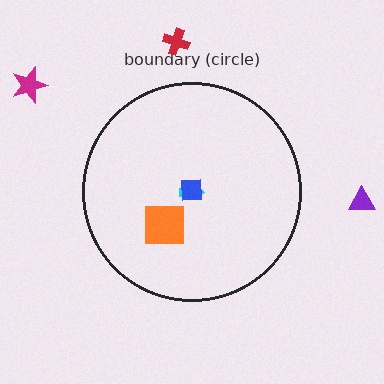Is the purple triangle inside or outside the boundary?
Outside.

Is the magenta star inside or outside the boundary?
Outside.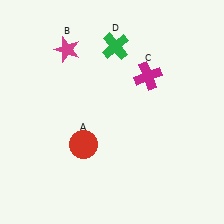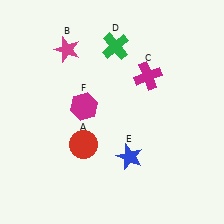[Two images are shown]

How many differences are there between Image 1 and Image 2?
There are 2 differences between the two images.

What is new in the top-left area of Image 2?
A magenta hexagon (F) was added in the top-left area of Image 2.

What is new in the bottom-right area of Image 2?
A blue star (E) was added in the bottom-right area of Image 2.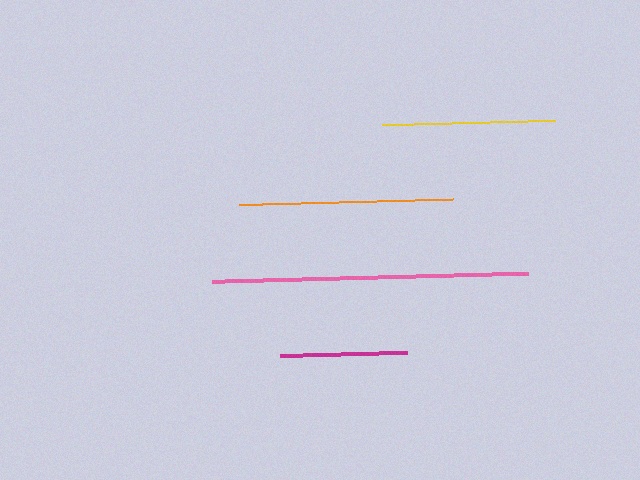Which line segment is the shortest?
The magenta line is the shortest at approximately 127 pixels.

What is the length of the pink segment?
The pink segment is approximately 316 pixels long.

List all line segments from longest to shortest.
From longest to shortest: pink, orange, yellow, magenta.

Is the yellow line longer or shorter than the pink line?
The pink line is longer than the yellow line.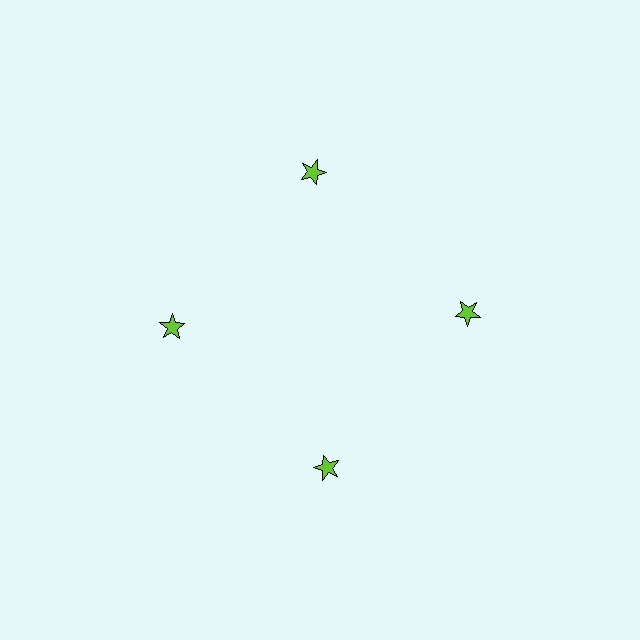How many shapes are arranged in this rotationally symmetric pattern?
There are 4 shapes, arranged in 4 groups of 1.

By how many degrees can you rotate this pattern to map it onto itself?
The pattern maps onto itself every 90 degrees of rotation.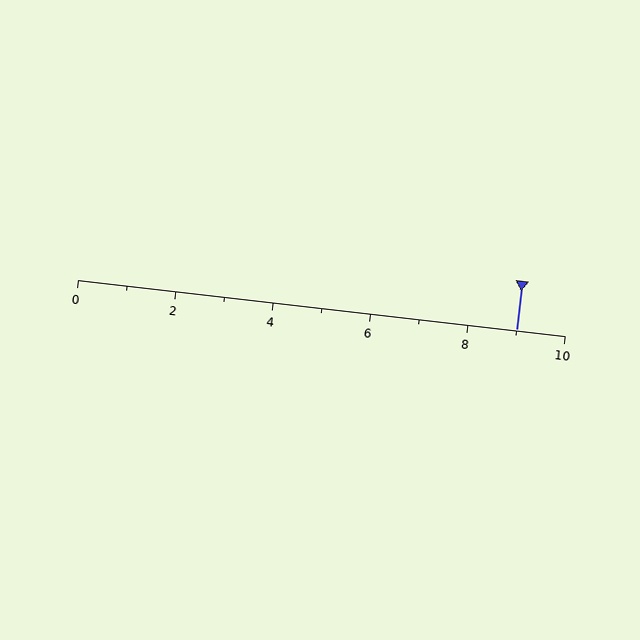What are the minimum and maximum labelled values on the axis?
The axis runs from 0 to 10.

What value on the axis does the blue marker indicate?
The marker indicates approximately 9.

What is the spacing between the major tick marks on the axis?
The major ticks are spaced 2 apart.